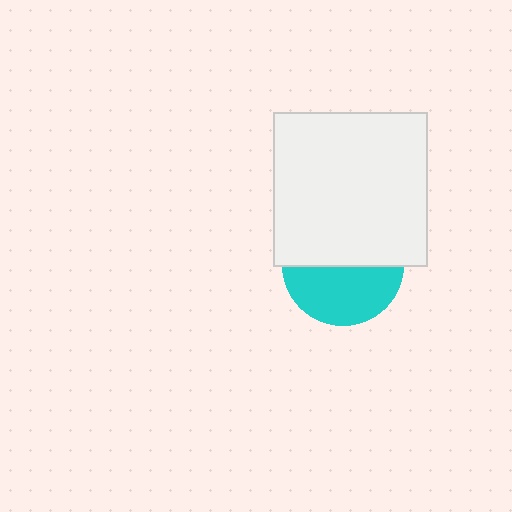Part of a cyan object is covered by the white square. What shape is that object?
It is a circle.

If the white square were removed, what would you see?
You would see the complete cyan circle.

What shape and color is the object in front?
The object in front is a white square.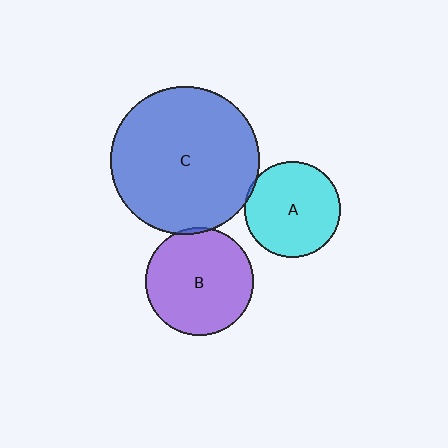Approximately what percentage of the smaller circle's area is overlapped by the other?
Approximately 5%.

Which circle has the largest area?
Circle C (blue).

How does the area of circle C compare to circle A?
Approximately 2.4 times.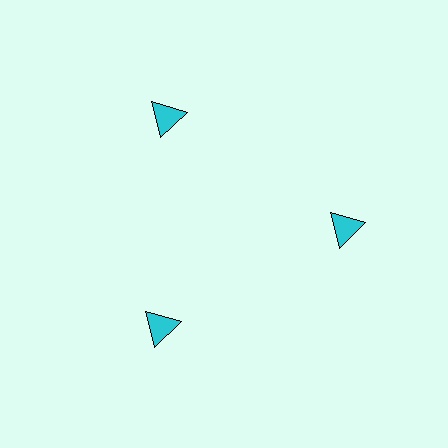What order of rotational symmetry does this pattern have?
This pattern has 3-fold rotational symmetry.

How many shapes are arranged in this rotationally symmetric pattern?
There are 3 shapes, arranged in 3 groups of 1.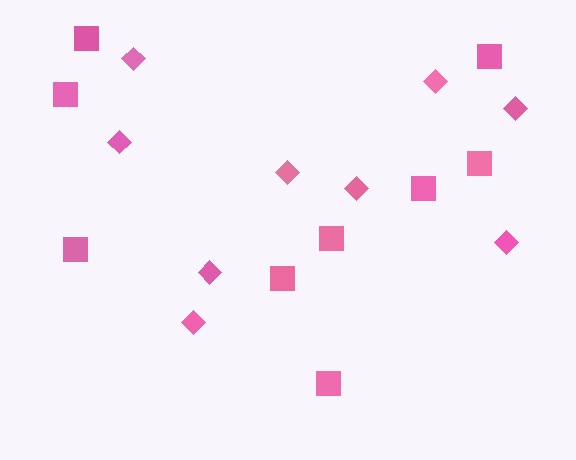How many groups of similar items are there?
There are 2 groups: one group of diamonds (9) and one group of squares (9).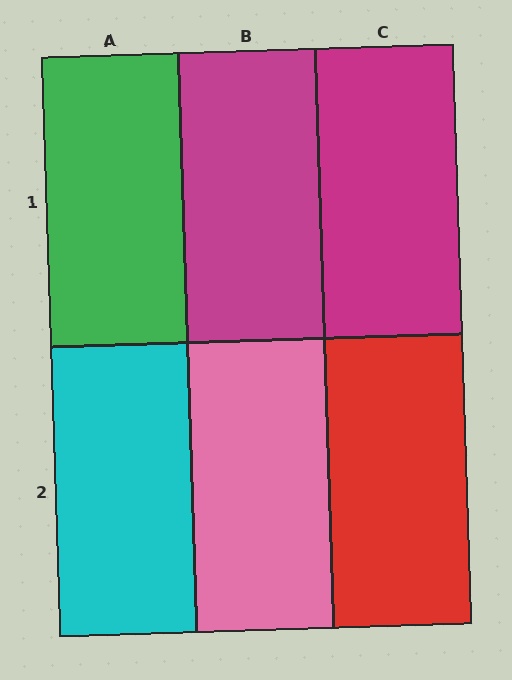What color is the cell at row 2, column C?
Red.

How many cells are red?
1 cell is red.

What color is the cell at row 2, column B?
Pink.